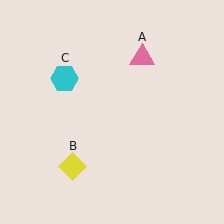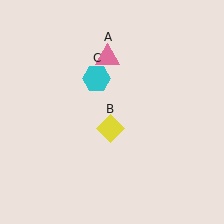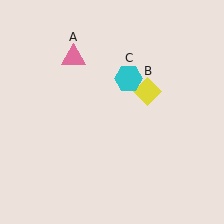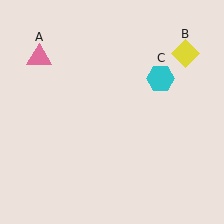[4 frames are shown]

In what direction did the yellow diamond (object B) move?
The yellow diamond (object B) moved up and to the right.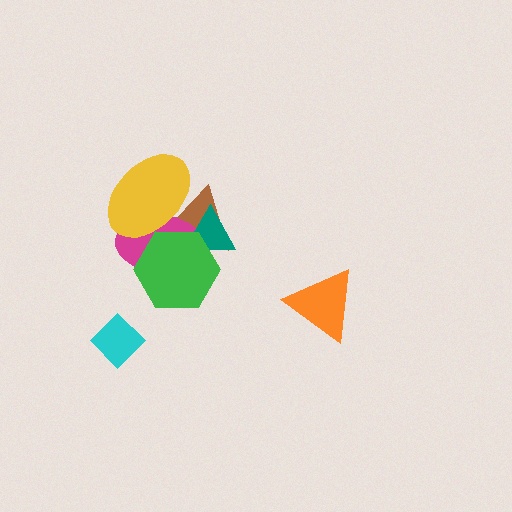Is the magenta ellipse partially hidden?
Yes, it is partially covered by another shape.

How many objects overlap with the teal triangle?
3 objects overlap with the teal triangle.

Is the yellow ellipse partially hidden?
Yes, it is partially covered by another shape.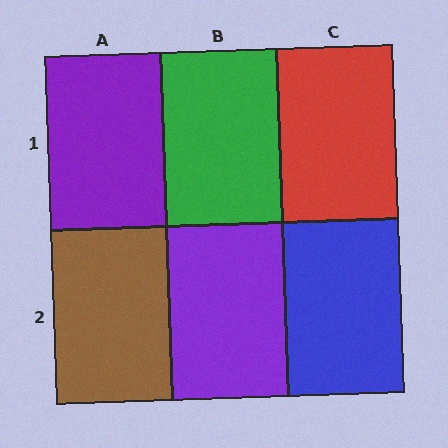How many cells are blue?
1 cell is blue.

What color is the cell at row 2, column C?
Blue.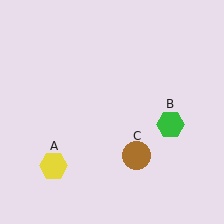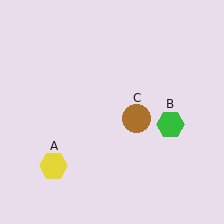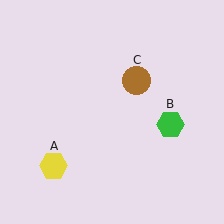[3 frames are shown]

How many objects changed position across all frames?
1 object changed position: brown circle (object C).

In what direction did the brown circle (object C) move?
The brown circle (object C) moved up.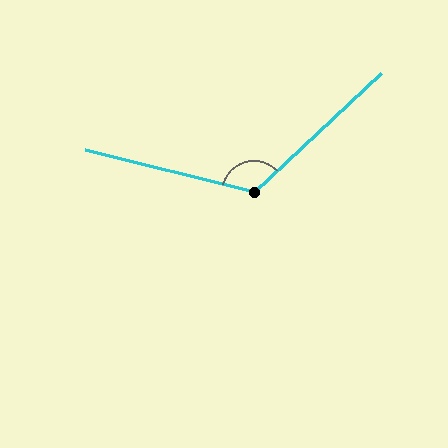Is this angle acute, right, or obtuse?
It is obtuse.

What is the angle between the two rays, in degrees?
Approximately 123 degrees.